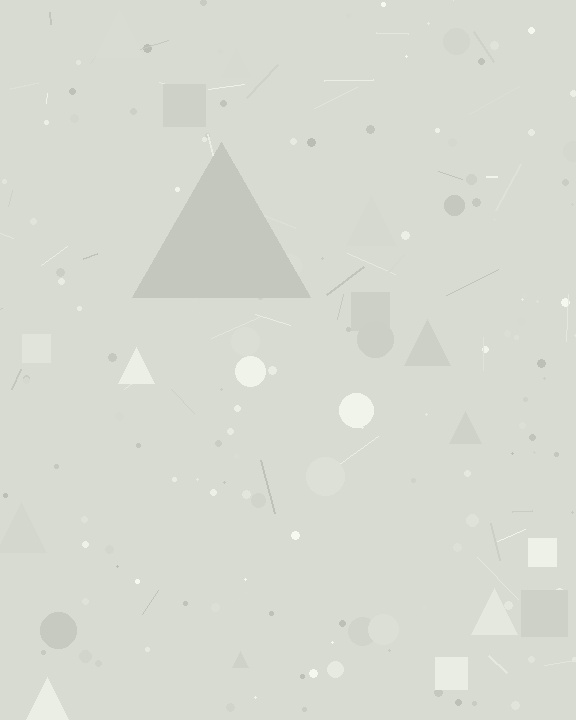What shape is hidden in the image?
A triangle is hidden in the image.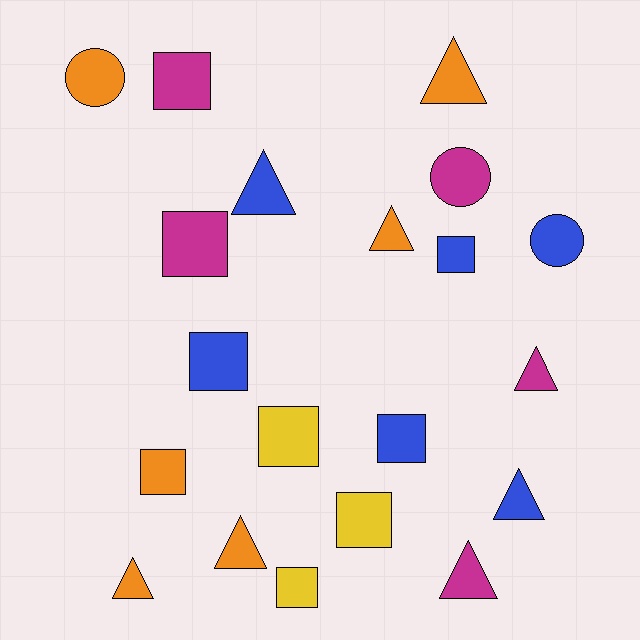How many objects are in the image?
There are 20 objects.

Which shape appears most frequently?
Square, with 9 objects.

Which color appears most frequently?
Orange, with 6 objects.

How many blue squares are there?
There are 3 blue squares.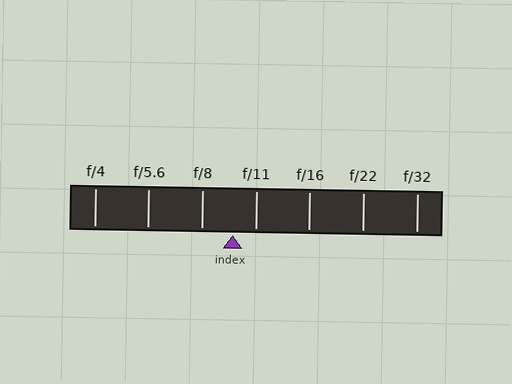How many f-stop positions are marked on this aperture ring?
There are 7 f-stop positions marked.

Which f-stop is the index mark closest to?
The index mark is closest to f/11.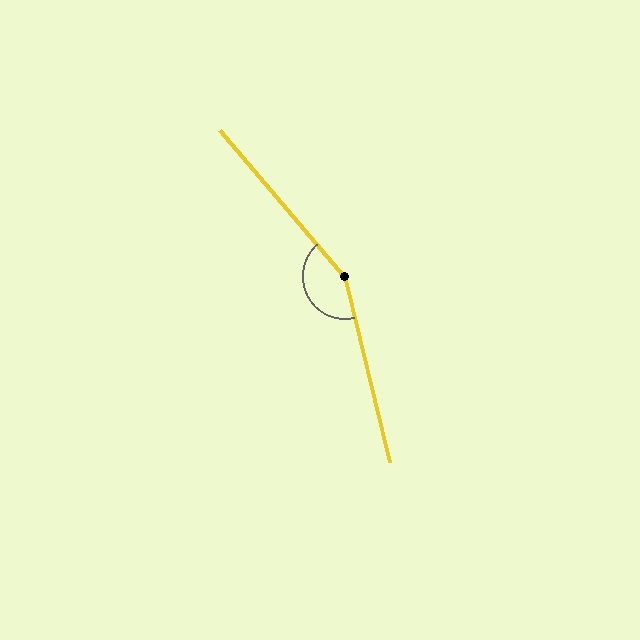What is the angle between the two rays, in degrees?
Approximately 153 degrees.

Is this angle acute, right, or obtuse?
It is obtuse.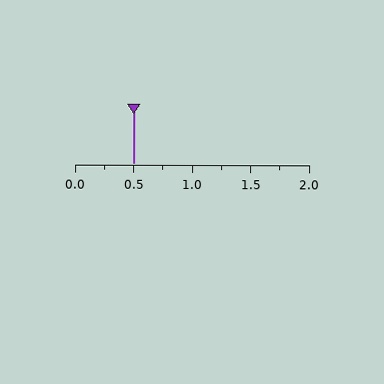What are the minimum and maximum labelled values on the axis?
The axis runs from 0.0 to 2.0.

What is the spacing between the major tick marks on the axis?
The major ticks are spaced 0.5 apart.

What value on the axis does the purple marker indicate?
The marker indicates approximately 0.5.